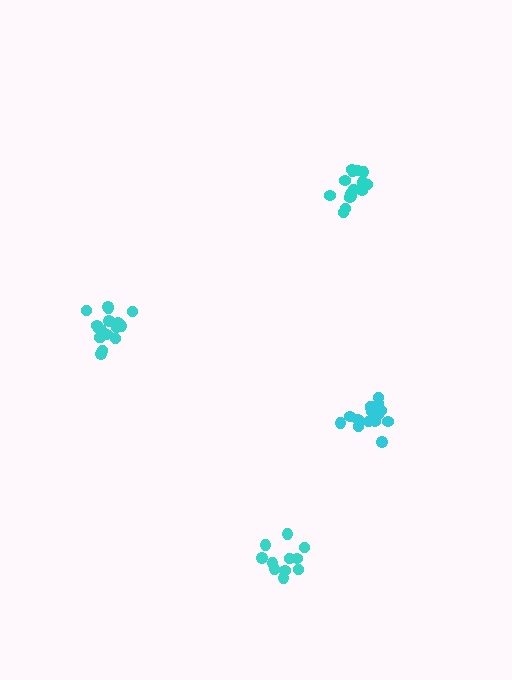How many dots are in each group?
Group 1: 15 dots, Group 2: 16 dots, Group 3: 17 dots, Group 4: 11 dots (59 total).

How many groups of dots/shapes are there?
There are 4 groups.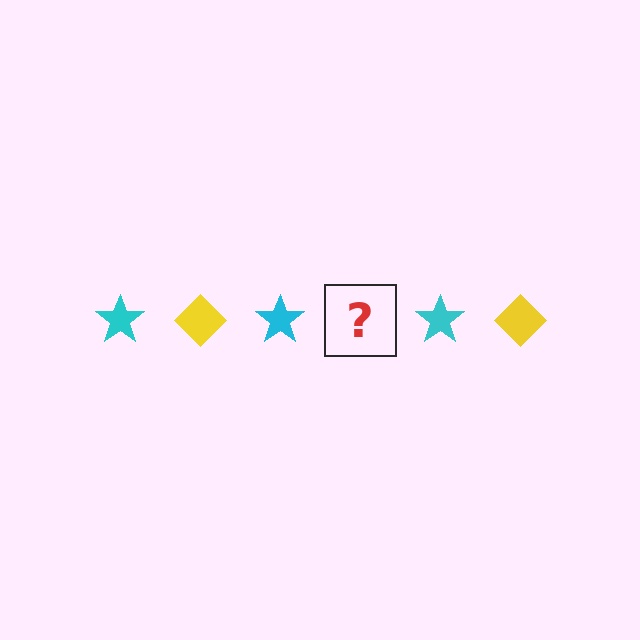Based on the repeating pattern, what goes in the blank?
The blank should be a yellow diamond.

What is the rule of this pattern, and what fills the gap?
The rule is that the pattern alternates between cyan star and yellow diamond. The gap should be filled with a yellow diamond.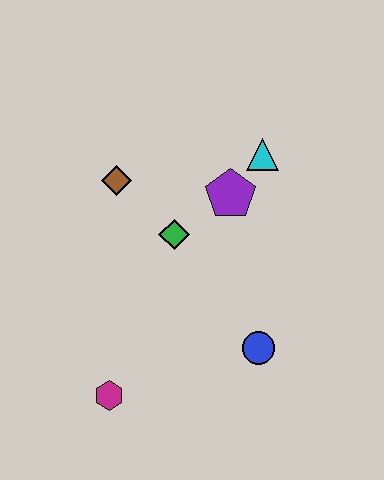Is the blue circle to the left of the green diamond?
No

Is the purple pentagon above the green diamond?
Yes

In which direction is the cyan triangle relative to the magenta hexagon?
The cyan triangle is above the magenta hexagon.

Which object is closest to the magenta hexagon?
The blue circle is closest to the magenta hexagon.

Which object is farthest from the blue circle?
The brown diamond is farthest from the blue circle.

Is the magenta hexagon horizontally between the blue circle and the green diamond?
No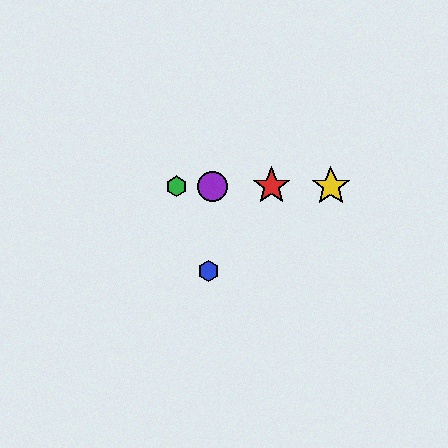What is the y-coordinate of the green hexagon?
The green hexagon is at y≈186.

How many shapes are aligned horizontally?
4 shapes (the red star, the green hexagon, the yellow star, the purple circle) are aligned horizontally.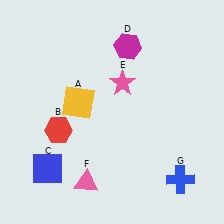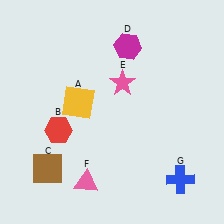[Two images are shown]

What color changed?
The square (C) changed from blue in Image 1 to brown in Image 2.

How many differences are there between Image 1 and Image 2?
There is 1 difference between the two images.